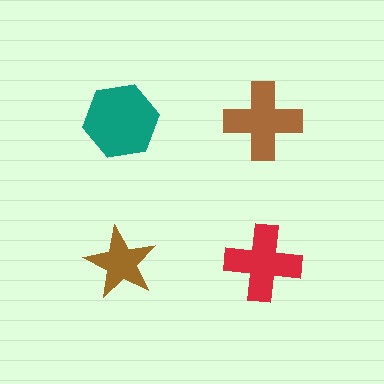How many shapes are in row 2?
2 shapes.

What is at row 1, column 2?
A brown cross.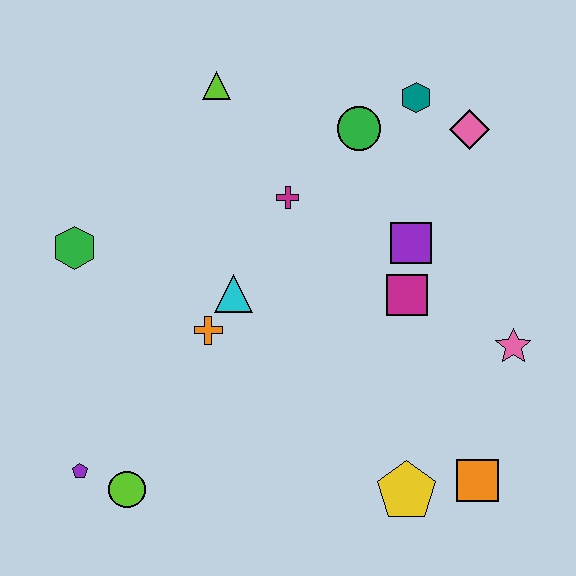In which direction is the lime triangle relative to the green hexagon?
The lime triangle is above the green hexagon.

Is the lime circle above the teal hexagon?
No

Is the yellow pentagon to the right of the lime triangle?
Yes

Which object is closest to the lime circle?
The purple pentagon is closest to the lime circle.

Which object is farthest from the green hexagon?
The orange square is farthest from the green hexagon.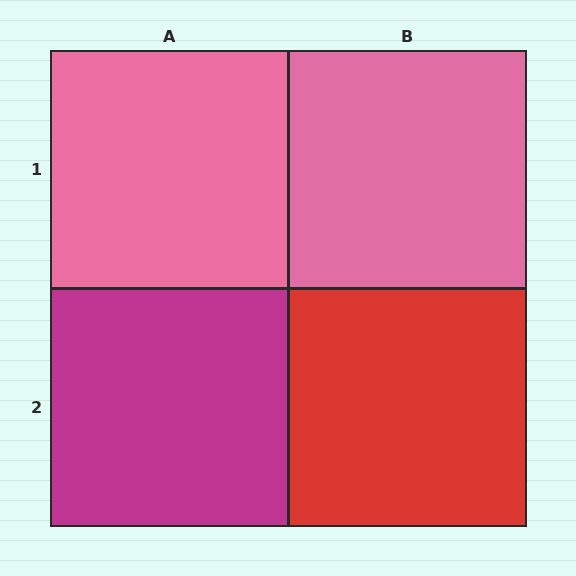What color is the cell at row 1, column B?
Pink.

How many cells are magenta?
1 cell is magenta.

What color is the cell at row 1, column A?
Pink.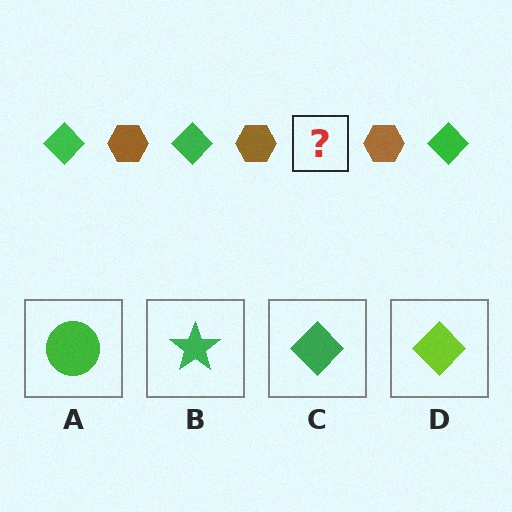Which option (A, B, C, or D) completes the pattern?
C.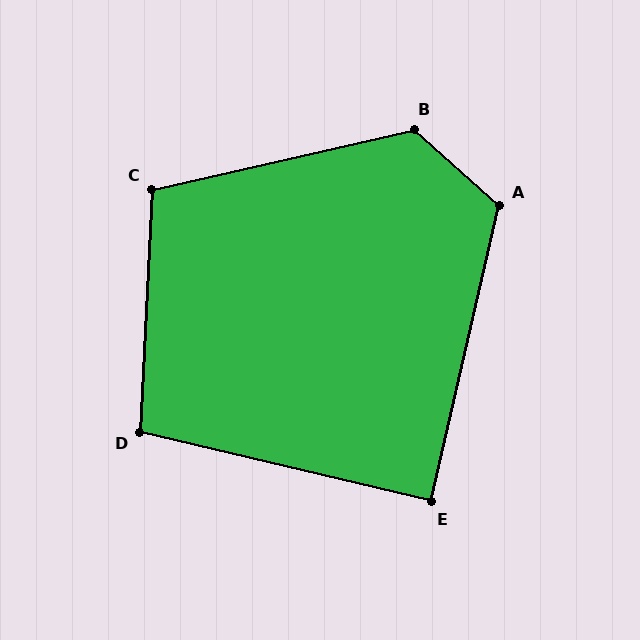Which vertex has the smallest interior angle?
E, at approximately 90 degrees.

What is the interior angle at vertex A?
Approximately 119 degrees (obtuse).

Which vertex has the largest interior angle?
B, at approximately 125 degrees.